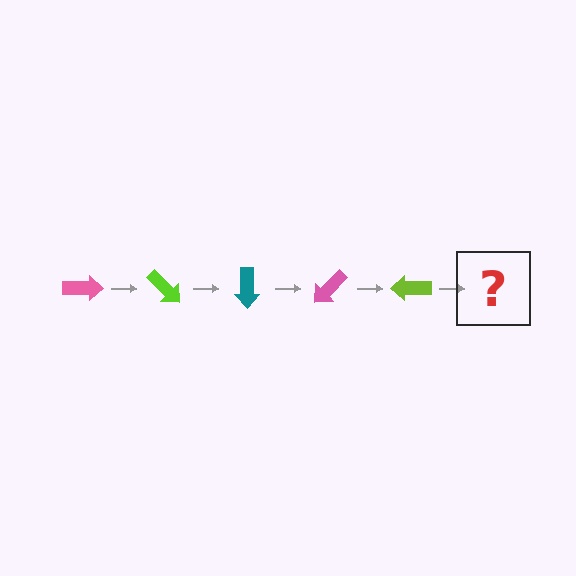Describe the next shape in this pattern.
It should be a teal arrow, rotated 225 degrees from the start.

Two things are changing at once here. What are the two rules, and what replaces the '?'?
The two rules are that it rotates 45 degrees each step and the color cycles through pink, lime, and teal. The '?' should be a teal arrow, rotated 225 degrees from the start.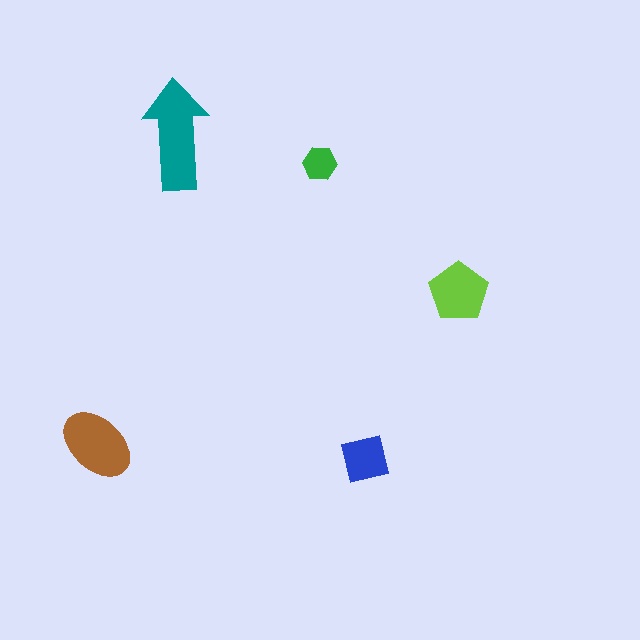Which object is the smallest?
The green hexagon.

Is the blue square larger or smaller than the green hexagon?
Larger.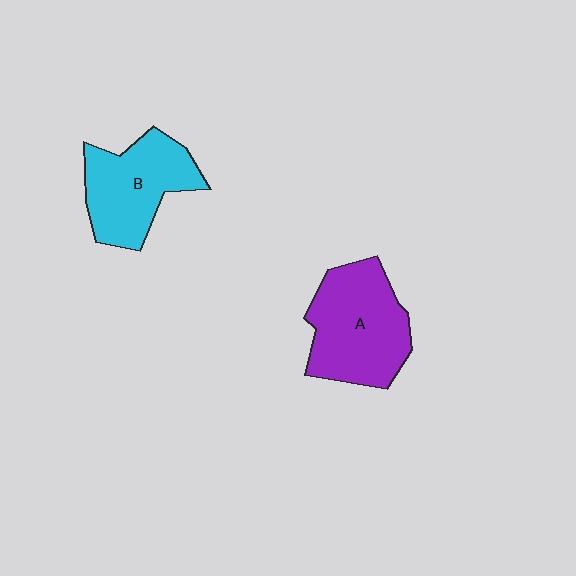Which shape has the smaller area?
Shape B (cyan).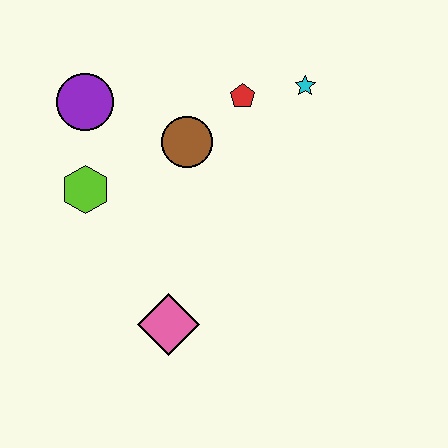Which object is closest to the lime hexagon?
The purple circle is closest to the lime hexagon.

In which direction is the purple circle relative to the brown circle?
The purple circle is to the left of the brown circle.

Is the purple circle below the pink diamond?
No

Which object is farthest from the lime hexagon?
The cyan star is farthest from the lime hexagon.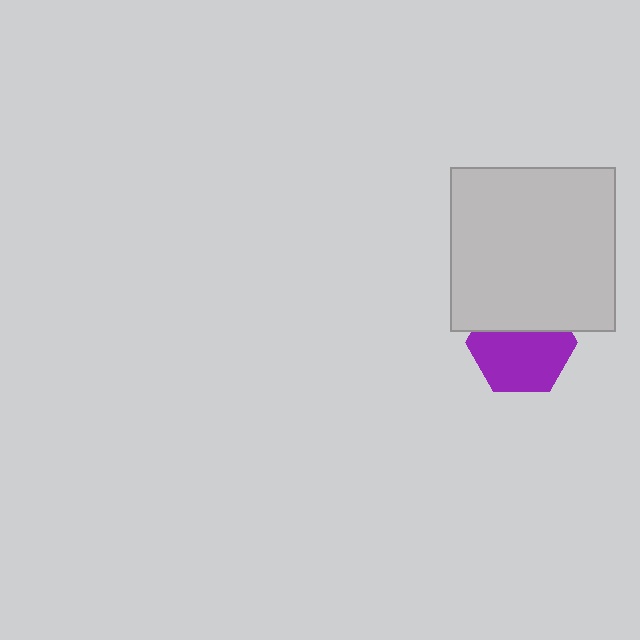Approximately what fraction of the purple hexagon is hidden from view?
Roughly 36% of the purple hexagon is hidden behind the light gray square.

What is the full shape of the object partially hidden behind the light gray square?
The partially hidden object is a purple hexagon.